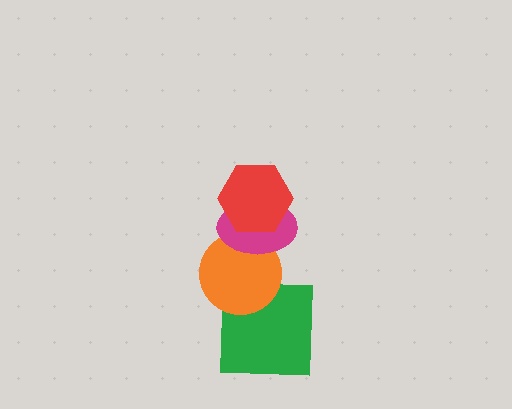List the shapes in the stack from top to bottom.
From top to bottom: the red hexagon, the magenta ellipse, the orange circle, the green square.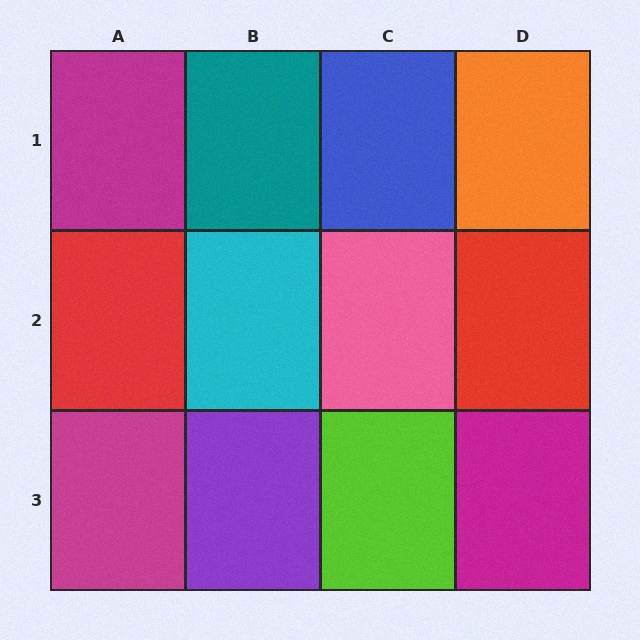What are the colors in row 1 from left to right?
Magenta, teal, blue, orange.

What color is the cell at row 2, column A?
Red.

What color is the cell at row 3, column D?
Magenta.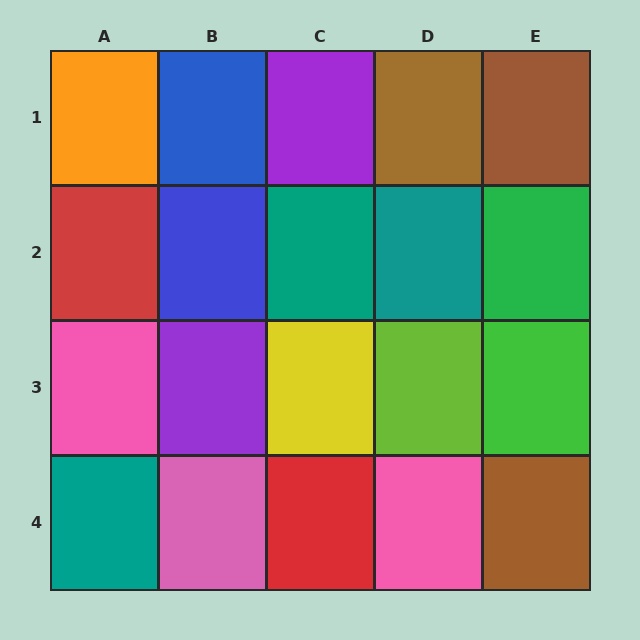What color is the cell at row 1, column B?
Blue.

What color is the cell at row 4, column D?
Pink.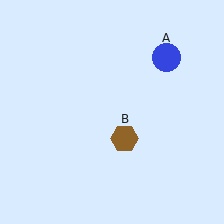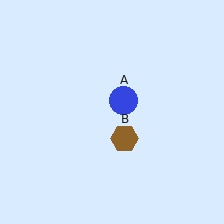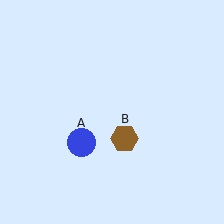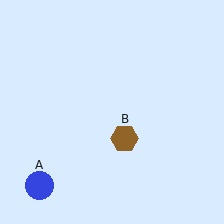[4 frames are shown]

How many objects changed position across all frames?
1 object changed position: blue circle (object A).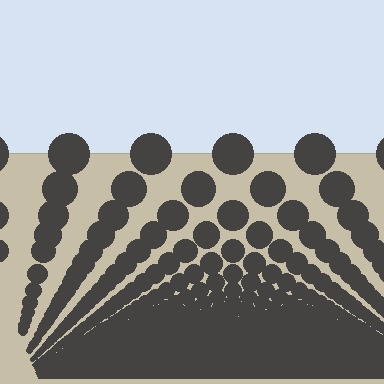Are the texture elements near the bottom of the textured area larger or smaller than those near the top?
Smaller. The gradient is inverted — elements near the bottom are smaller and denser.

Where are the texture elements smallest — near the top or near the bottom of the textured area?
Near the bottom.